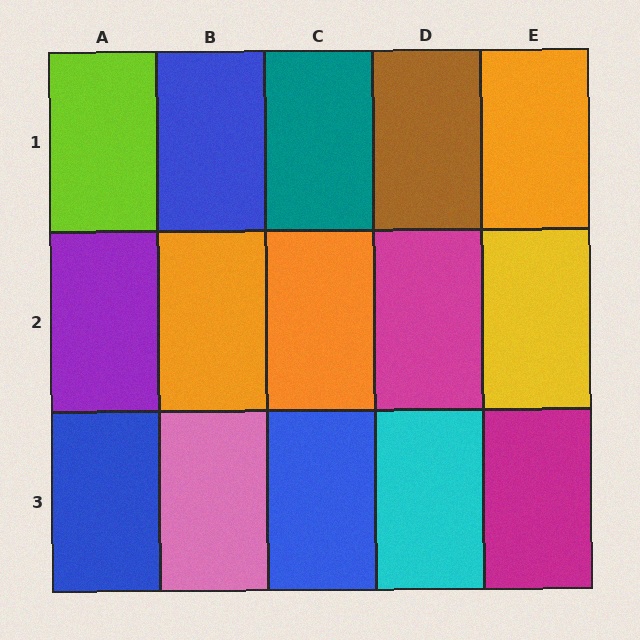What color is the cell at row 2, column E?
Yellow.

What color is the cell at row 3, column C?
Blue.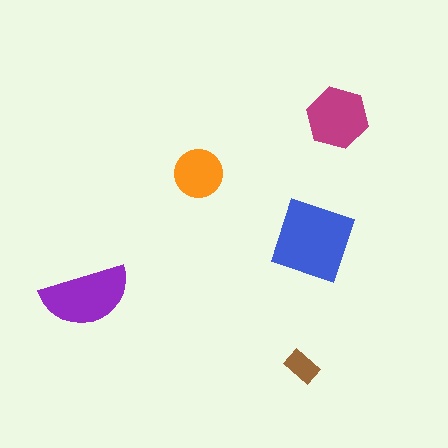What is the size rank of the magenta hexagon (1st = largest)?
3rd.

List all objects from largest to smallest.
The blue square, the purple semicircle, the magenta hexagon, the orange circle, the brown rectangle.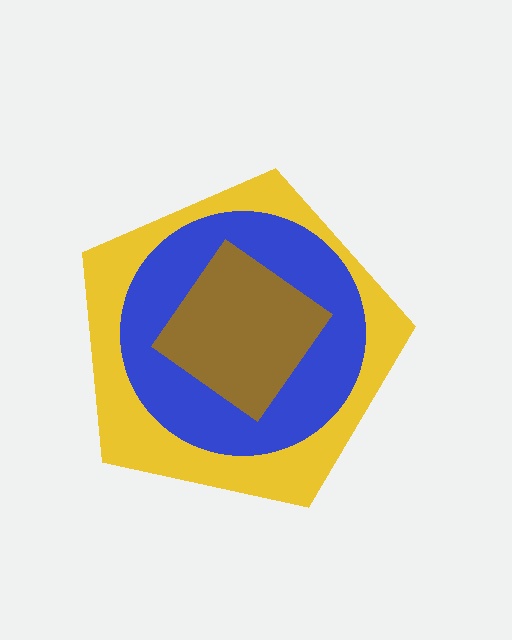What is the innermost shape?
The brown diamond.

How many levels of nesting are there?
3.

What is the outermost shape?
The yellow pentagon.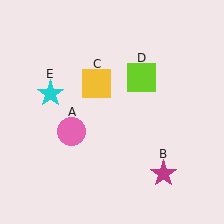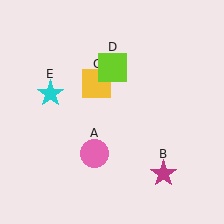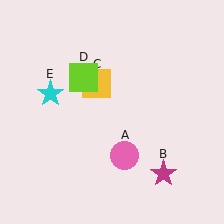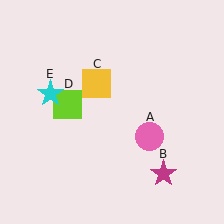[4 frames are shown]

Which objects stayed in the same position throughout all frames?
Magenta star (object B) and yellow square (object C) and cyan star (object E) remained stationary.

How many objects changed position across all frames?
2 objects changed position: pink circle (object A), lime square (object D).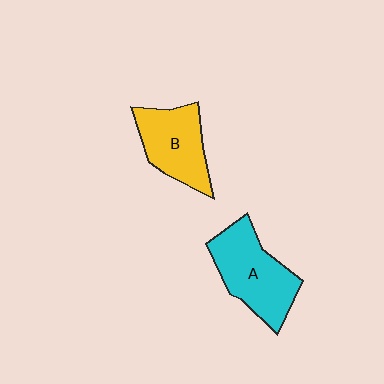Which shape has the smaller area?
Shape B (yellow).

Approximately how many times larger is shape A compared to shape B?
Approximately 1.2 times.